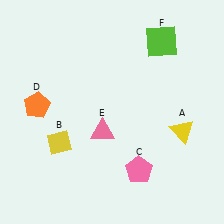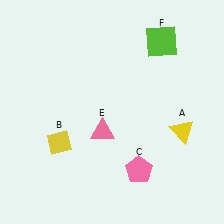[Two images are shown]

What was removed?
The orange pentagon (D) was removed in Image 2.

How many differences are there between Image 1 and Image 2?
There is 1 difference between the two images.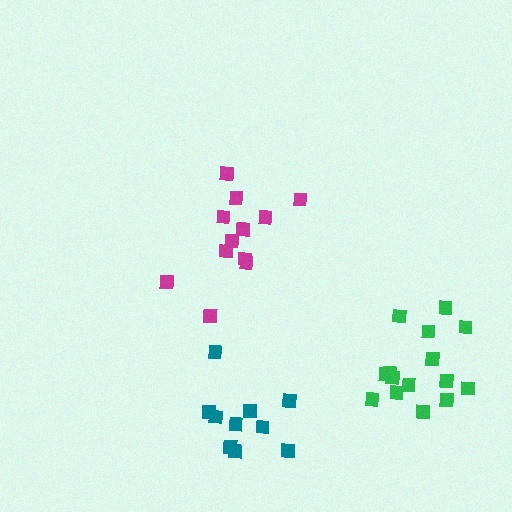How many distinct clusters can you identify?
There are 3 distinct clusters.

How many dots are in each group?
Group 1: 12 dots, Group 2: 15 dots, Group 3: 10 dots (37 total).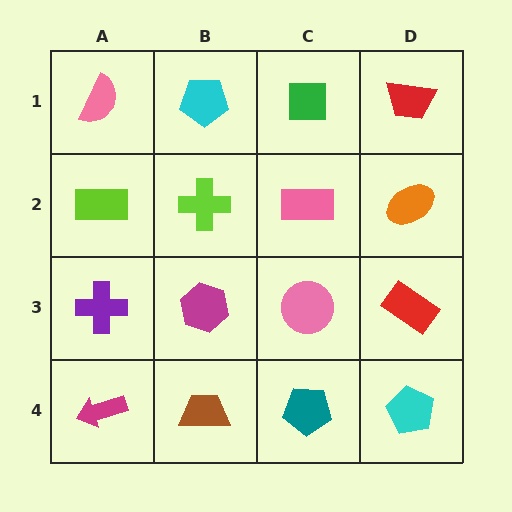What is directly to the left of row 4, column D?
A teal pentagon.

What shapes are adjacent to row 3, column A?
A lime rectangle (row 2, column A), a magenta arrow (row 4, column A), a magenta hexagon (row 3, column B).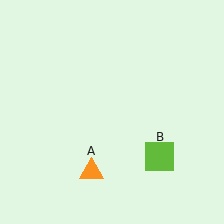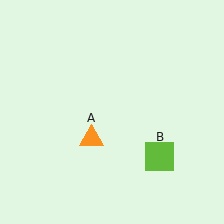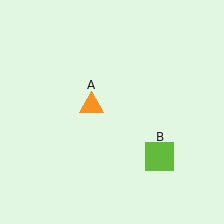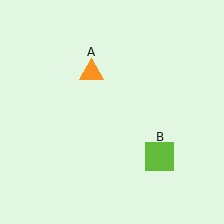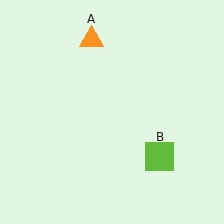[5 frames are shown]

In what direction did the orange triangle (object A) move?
The orange triangle (object A) moved up.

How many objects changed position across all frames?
1 object changed position: orange triangle (object A).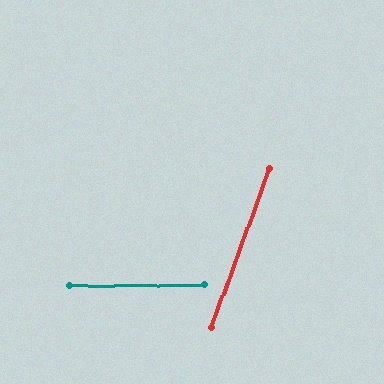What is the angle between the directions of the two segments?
Approximately 69 degrees.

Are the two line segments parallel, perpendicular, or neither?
Neither parallel nor perpendicular — they differ by about 69°.